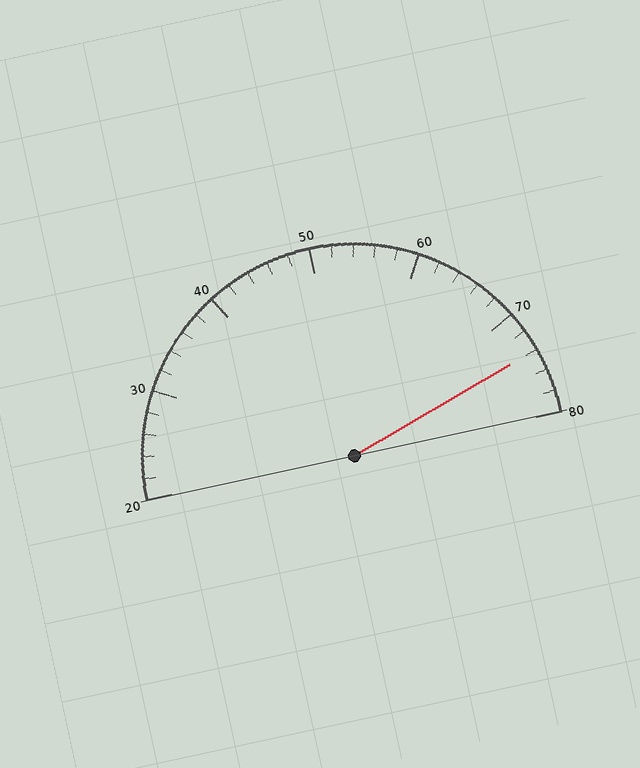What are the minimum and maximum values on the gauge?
The gauge ranges from 20 to 80.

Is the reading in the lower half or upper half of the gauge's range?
The reading is in the upper half of the range (20 to 80).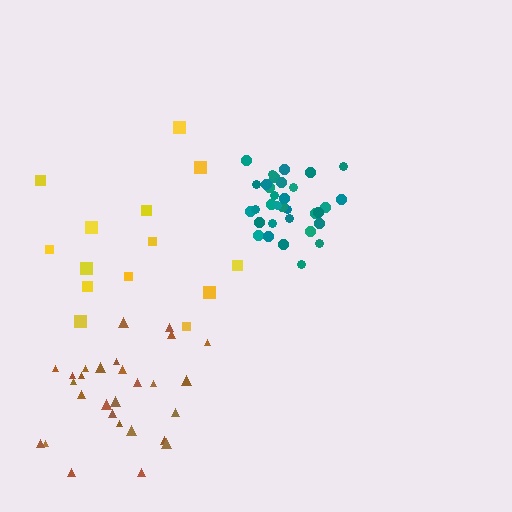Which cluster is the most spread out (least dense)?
Yellow.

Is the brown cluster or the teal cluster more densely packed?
Teal.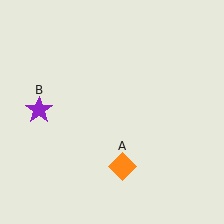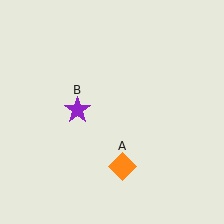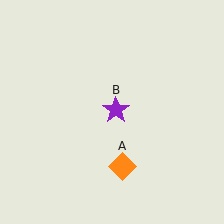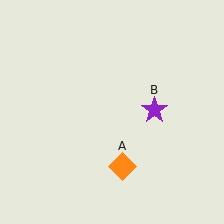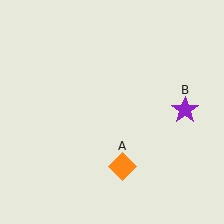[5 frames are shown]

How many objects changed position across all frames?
1 object changed position: purple star (object B).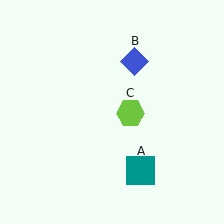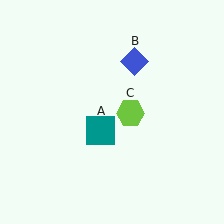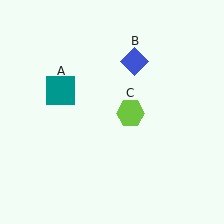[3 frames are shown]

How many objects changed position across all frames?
1 object changed position: teal square (object A).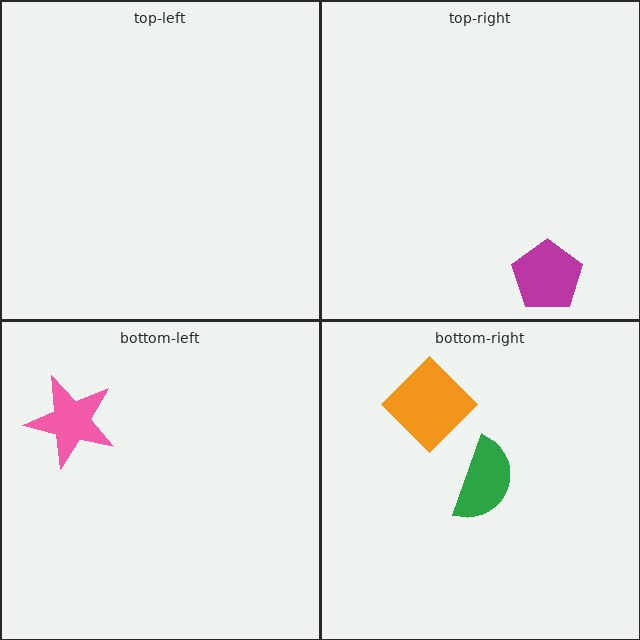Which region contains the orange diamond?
The bottom-right region.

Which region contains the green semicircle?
The bottom-right region.